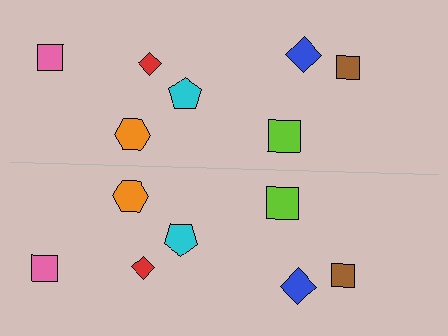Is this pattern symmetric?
Yes, this pattern has bilateral (reflection) symmetry.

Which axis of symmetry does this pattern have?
The pattern has a horizontal axis of symmetry running through the center of the image.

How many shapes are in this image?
There are 14 shapes in this image.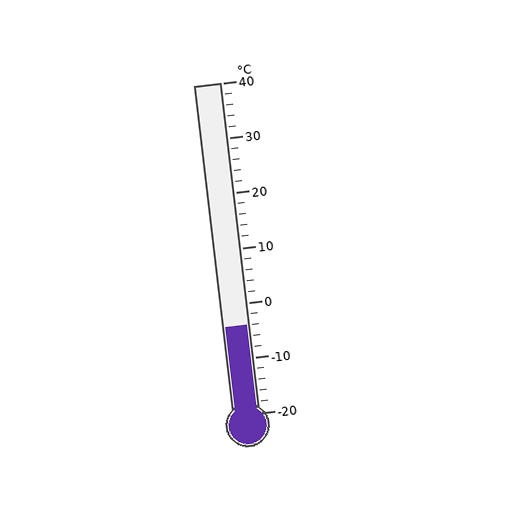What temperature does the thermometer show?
The thermometer shows approximately -4°C.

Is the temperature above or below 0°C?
The temperature is below 0°C.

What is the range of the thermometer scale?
The thermometer scale ranges from -20°C to 40°C.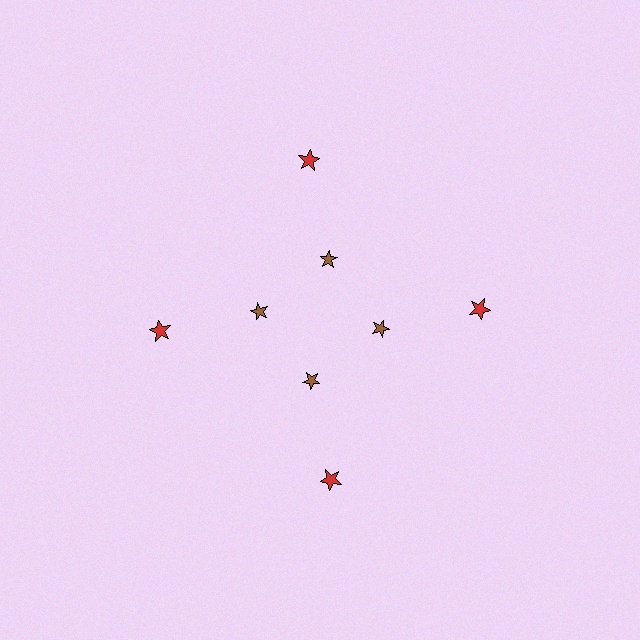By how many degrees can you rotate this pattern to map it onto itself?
The pattern maps onto itself every 90 degrees of rotation.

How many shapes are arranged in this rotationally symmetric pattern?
There are 8 shapes, arranged in 4 groups of 2.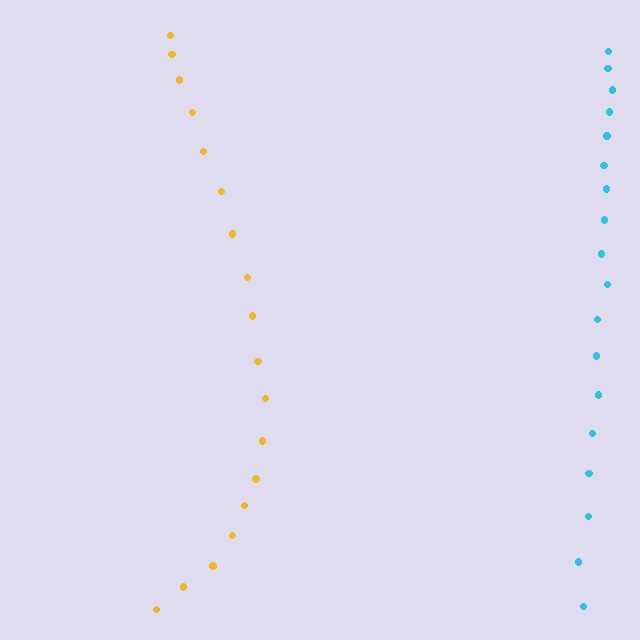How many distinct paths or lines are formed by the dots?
There are 2 distinct paths.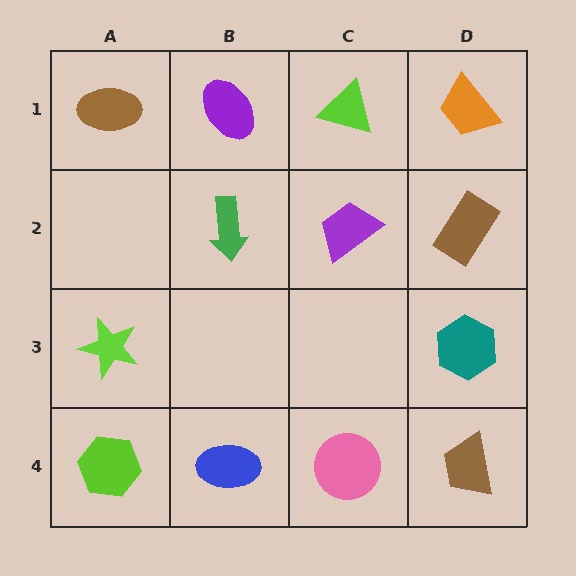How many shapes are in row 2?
3 shapes.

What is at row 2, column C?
A purple trapezoid.